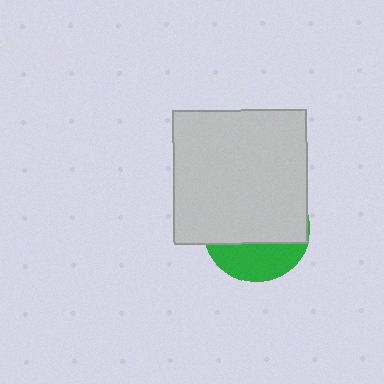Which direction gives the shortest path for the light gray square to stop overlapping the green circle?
Moving up gives the shortest separation.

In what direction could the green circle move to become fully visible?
The green circle could move down. That would shift it out from behind the light gray square entirely.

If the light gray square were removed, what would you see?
You would see the complete green circle.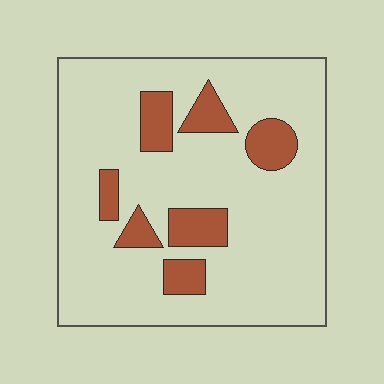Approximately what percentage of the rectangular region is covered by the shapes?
Approximately 15%.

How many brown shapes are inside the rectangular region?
7.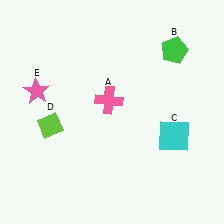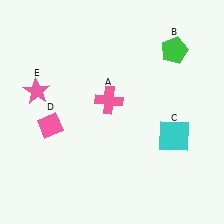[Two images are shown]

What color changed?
The diamond (D) changed from lime in Image 1 to pink in Image 2.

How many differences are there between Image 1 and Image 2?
There is 1 difference between the two images.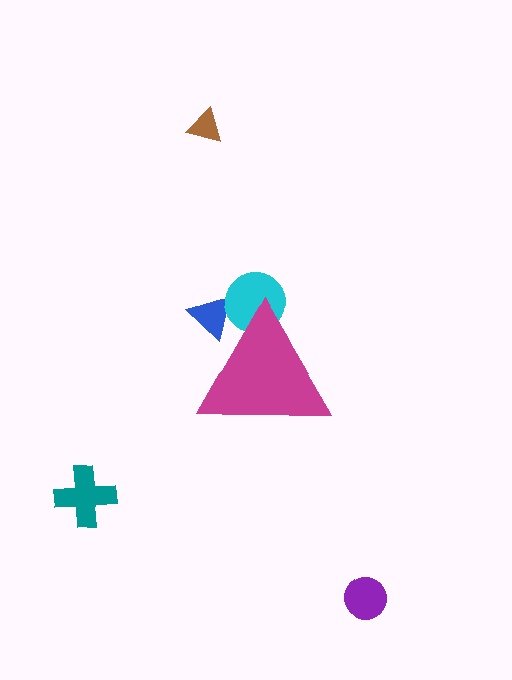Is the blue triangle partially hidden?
Yes, the blue triangle is partially hidden behind the magenta triangle.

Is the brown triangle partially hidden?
No, the brown triangle is fully visible.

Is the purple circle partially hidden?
No, the purple circle is fully visible.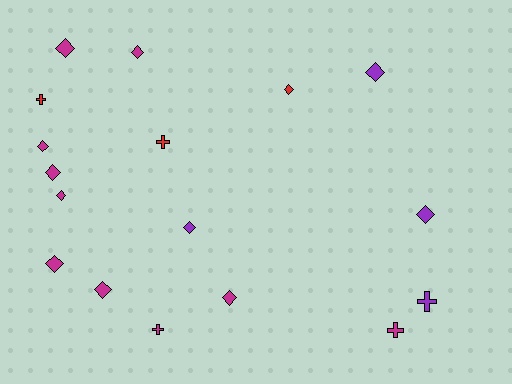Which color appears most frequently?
Magenta, with 10 objects.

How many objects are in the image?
There are 17 objects.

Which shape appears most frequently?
Diamond, with 12 objects.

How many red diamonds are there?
There is 1 red diamond.